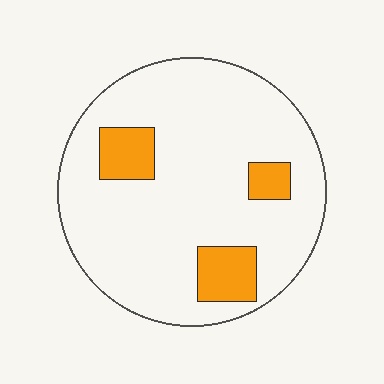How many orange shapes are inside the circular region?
3.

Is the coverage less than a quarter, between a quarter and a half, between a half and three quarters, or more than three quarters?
Less than a quarter.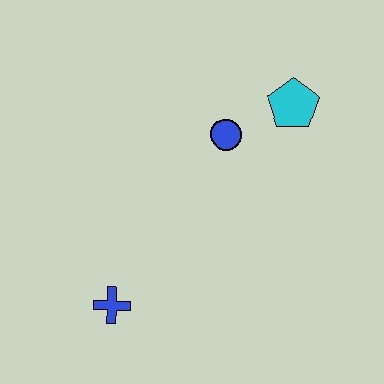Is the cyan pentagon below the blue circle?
No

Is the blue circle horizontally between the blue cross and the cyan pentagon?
Yes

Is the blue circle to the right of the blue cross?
Yes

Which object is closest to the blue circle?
The cyan pentagon is closest to the blue circle.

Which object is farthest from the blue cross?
The cyan pentagon is farthest from the blue cross.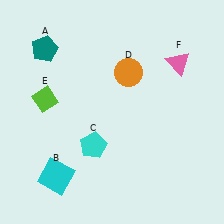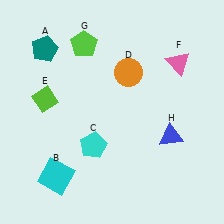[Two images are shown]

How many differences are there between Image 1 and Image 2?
There are 2 differences between the two images.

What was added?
A lime pentagon (G), a blue triangle (H) were added in Image 2.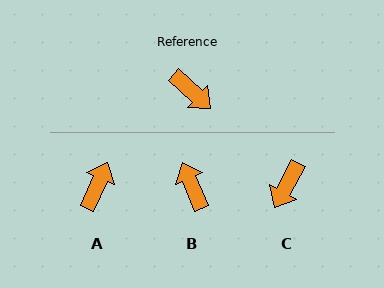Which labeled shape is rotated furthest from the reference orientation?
B, about 155 degrees away.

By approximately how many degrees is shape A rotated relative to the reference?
Approximately 108 degrees counter-clockwise.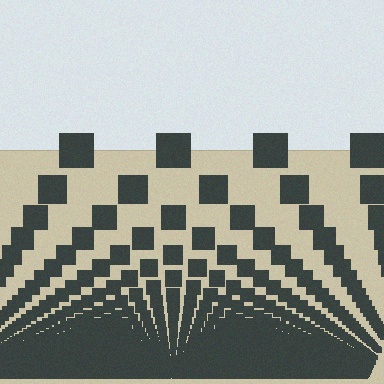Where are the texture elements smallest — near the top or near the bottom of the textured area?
Near the bottom.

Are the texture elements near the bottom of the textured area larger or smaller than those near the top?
Smaller. The gradient is inverted — elements near the bottom are smaller and denser.